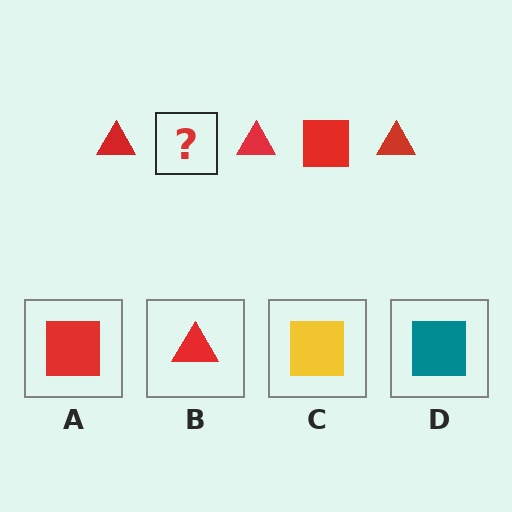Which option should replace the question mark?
Option A.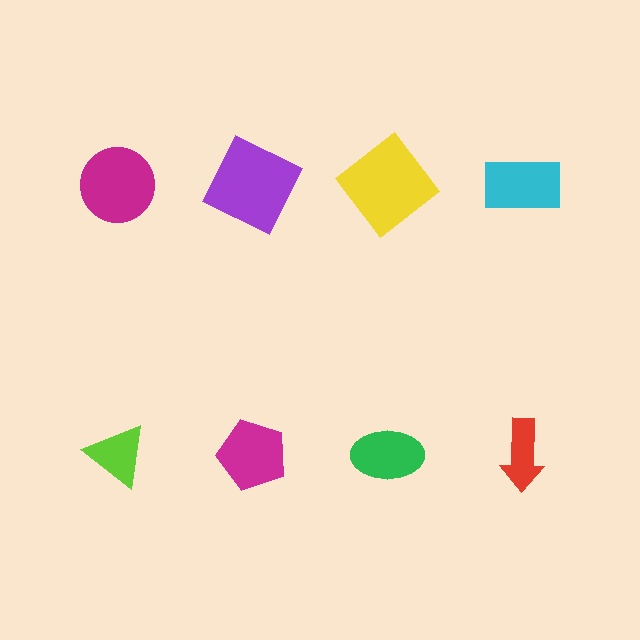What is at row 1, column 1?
A magenta circle.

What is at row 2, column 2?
A magenta pentagon.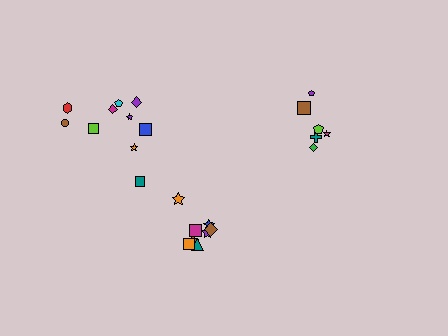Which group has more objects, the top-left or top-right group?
The top-left group.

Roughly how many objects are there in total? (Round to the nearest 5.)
Roughly 25 objects in total.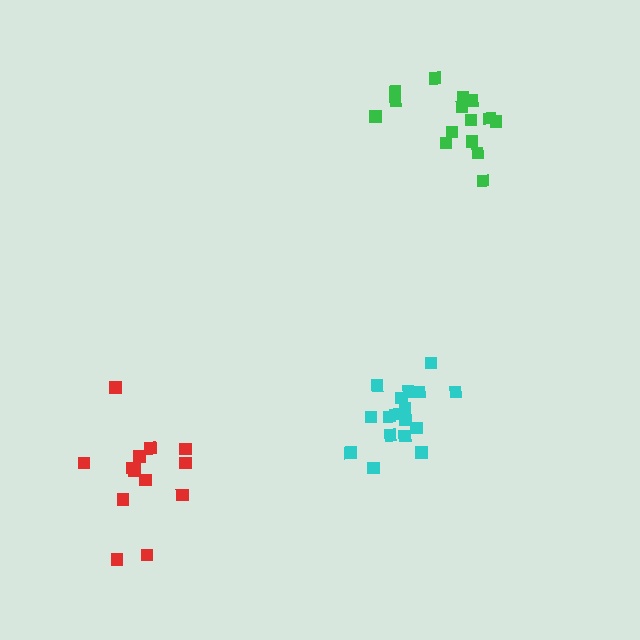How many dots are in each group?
Group 1: 14 dots, Group 2: 17 dots, Group 3: 15 dots (46 total).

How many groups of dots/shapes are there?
There are 3 groups.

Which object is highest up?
The green cluster is topmost.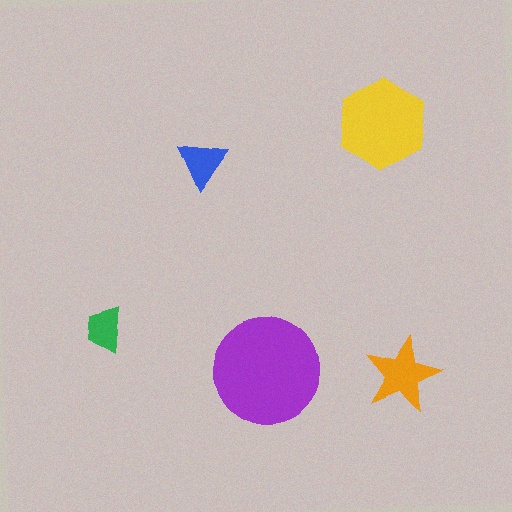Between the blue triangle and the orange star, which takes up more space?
The orange star.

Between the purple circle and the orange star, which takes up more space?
The purple circle.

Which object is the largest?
The purple circle.